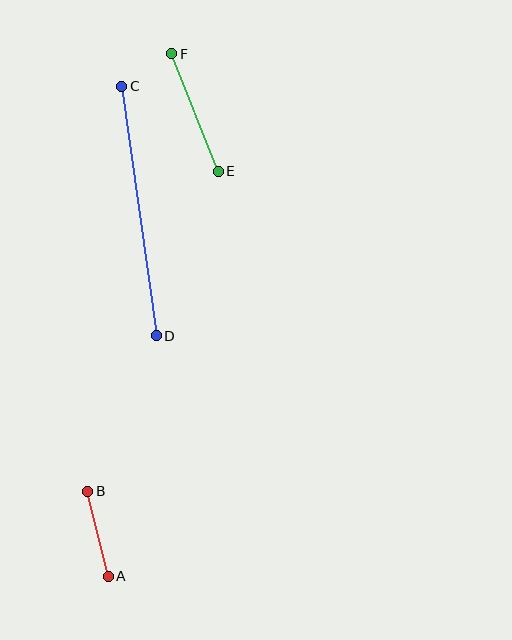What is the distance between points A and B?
The distance is approximately 88 pixels.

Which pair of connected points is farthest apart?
Points C and D are farthest apart.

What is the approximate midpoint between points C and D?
The midpoint is at approximately (139, 211) pixels.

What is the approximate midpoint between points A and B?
The midpoint is at approximately (98, 534) pixels.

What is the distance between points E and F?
The distance is approximately 126 pixels.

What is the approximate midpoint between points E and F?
The midpoint is at approximately (195, 113) pixels.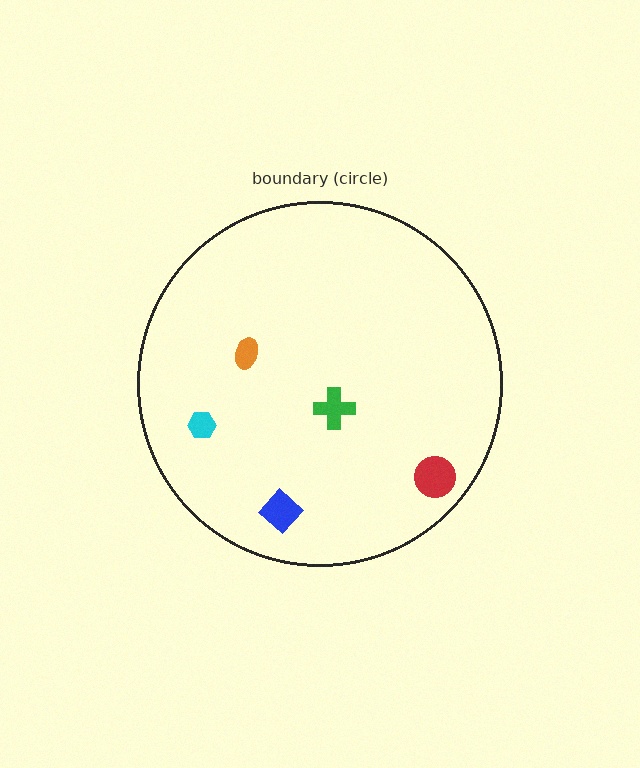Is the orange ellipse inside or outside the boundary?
Inside.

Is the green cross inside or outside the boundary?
Inside.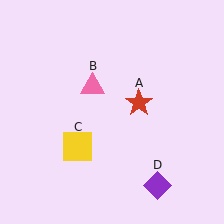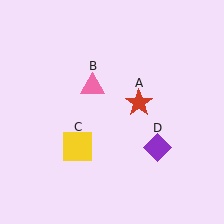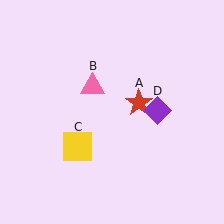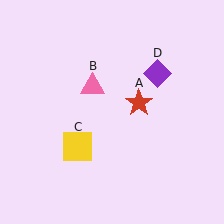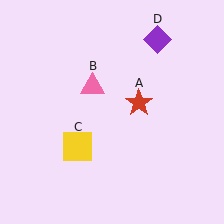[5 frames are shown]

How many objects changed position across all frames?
1 object changed position: purple diamond (object D).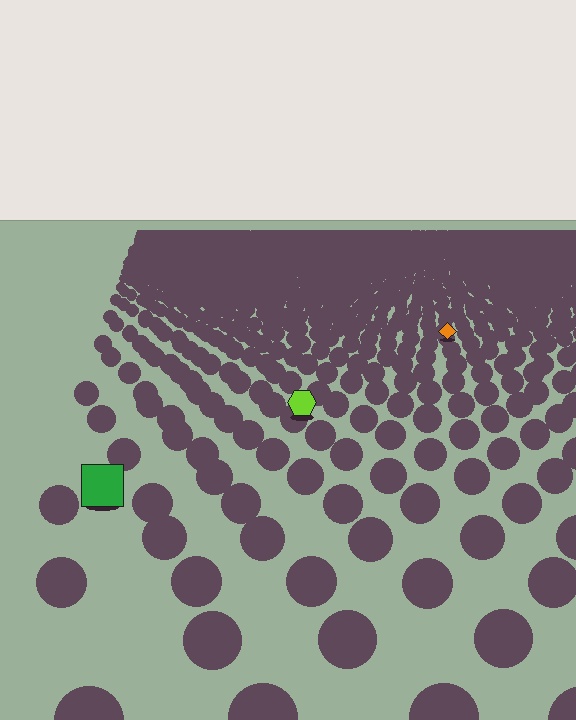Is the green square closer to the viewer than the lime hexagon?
Yes. The green square is closer — you can tell from the texture gradient: the ground texture is coarser near it.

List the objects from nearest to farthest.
From nearest to farthest: the green square, the lime hexagon, the orange diamond.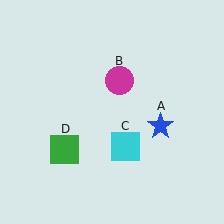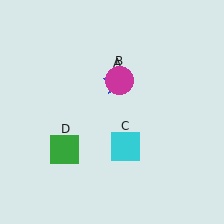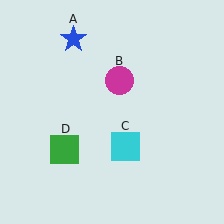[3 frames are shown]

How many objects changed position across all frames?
1 object changed position: blue star (object A).